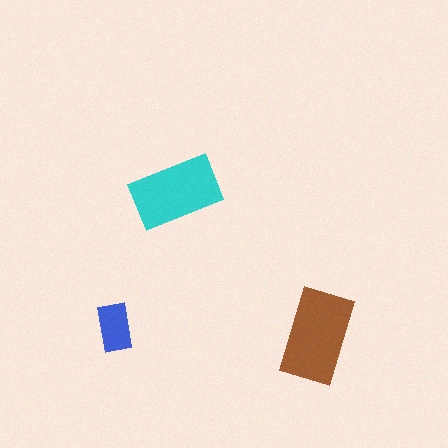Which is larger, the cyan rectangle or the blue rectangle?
The cyan one.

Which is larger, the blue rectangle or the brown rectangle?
The brown one.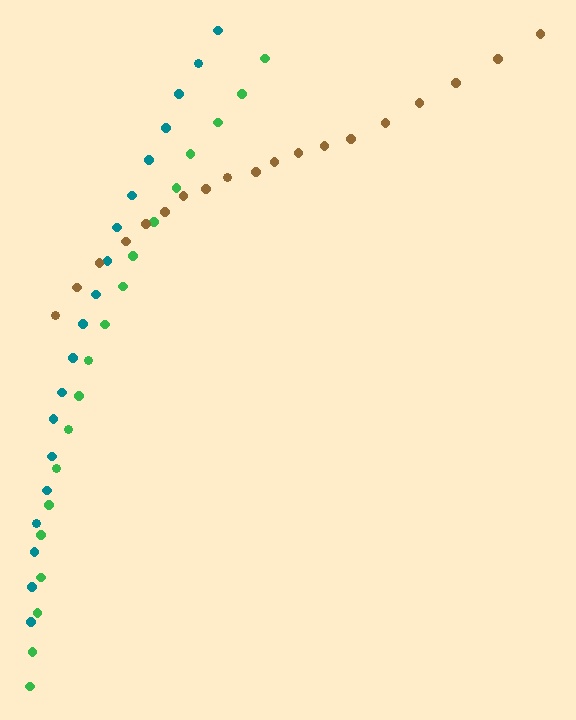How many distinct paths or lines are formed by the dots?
There are 3 distinct paths.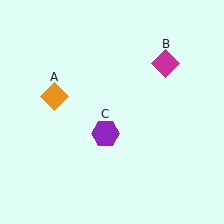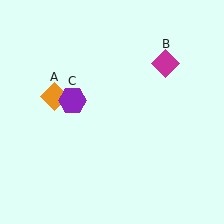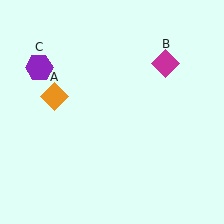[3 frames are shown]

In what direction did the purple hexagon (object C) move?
The purple hexagon (object C) moved up and to the left.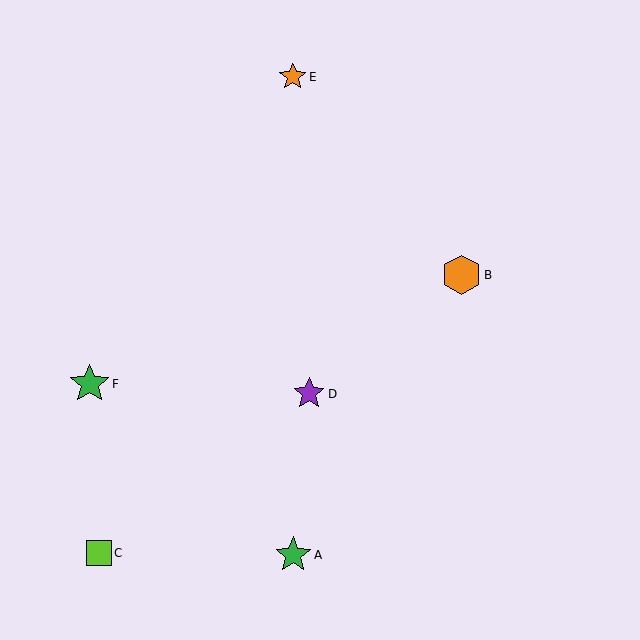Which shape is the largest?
The green star (labeled F) is the largest.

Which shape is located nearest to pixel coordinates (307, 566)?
The green star (labeled A) at (293, 555) is nearest to that location.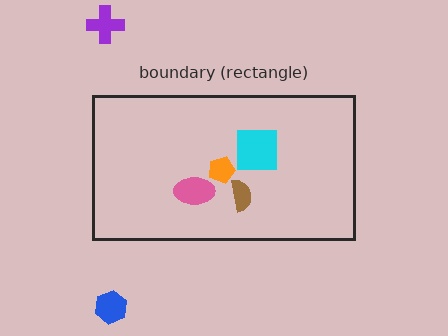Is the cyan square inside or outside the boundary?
Inside.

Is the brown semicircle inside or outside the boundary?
Inside.